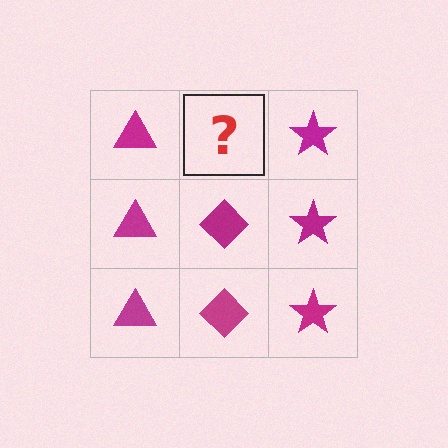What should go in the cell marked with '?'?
The missing cell should contain a magenta diamond.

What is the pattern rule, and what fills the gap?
The rule is that each column has a consistent shape. The gap should be filled with a magenta diamond.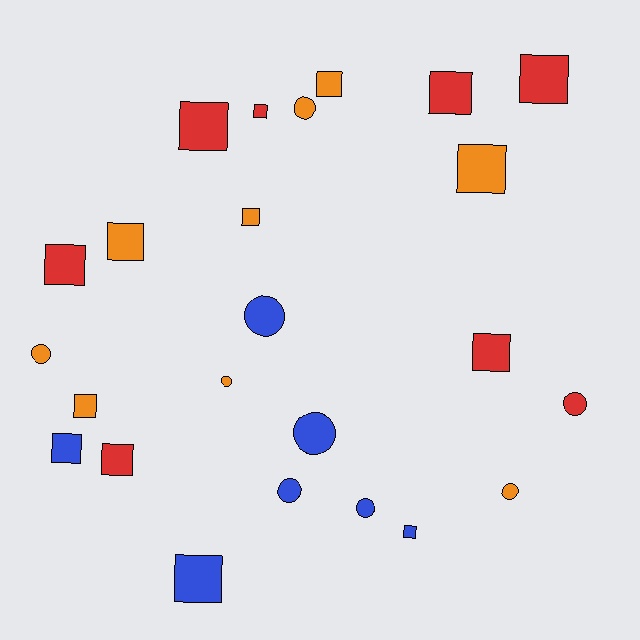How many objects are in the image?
There are 24 objects.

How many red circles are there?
There is 1 red circle.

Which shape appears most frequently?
Square, with 15 objects.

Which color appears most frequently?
Orange, with 9 objects.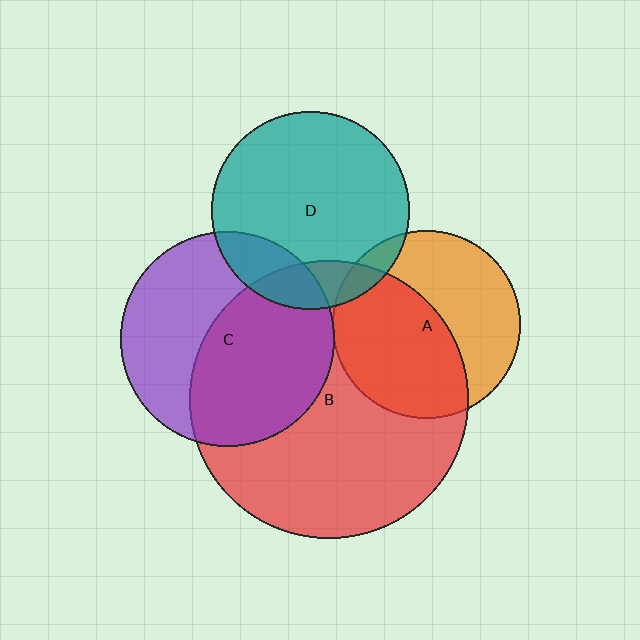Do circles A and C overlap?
Yes.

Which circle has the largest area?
Circle B (red).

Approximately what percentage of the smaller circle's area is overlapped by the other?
Approximately 5%.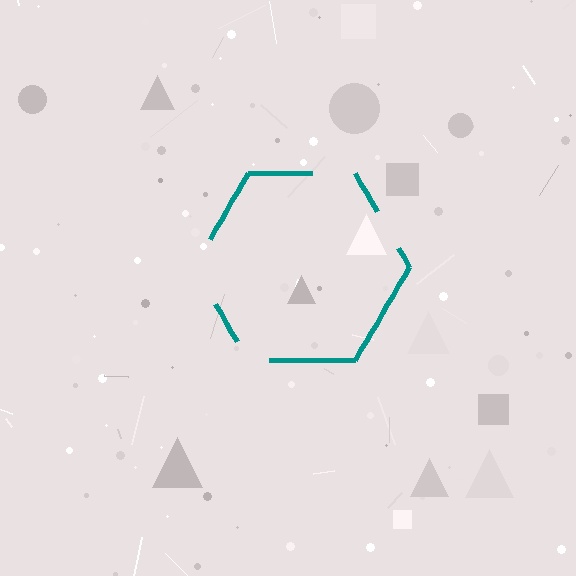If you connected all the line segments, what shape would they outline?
They would outline a hexagon.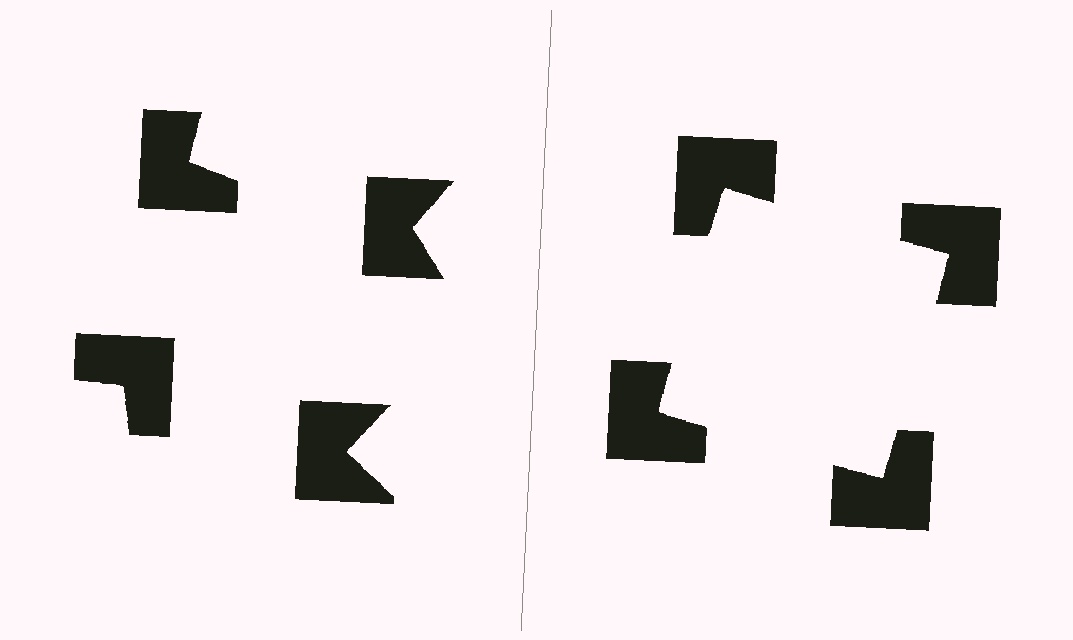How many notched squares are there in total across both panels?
8 — 4 on each side.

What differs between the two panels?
The notched squares are positioned identically on both sides; only the wedge orientations differ. On the right they align to a square; on the left they are misaligned.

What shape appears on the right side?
An illusory square.